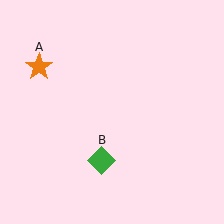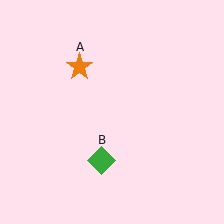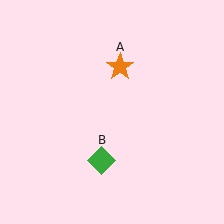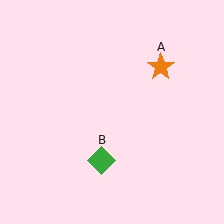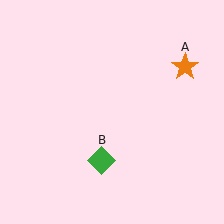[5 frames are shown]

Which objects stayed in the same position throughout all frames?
Green diamond (object B) remained stationary.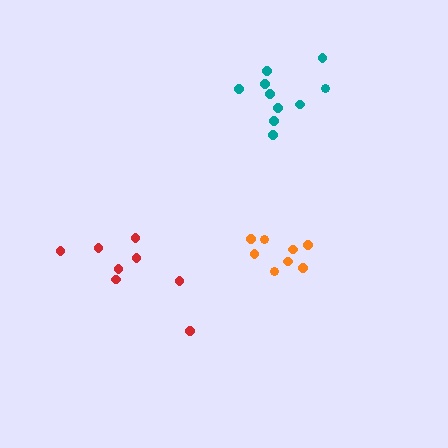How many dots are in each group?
Group 1: 10 dots, Group 2: 8 dots, Group 3: 8 dots (26 total).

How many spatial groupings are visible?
There are 3 spatial groupings.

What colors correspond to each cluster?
The clusters are colored: teal, red, orange.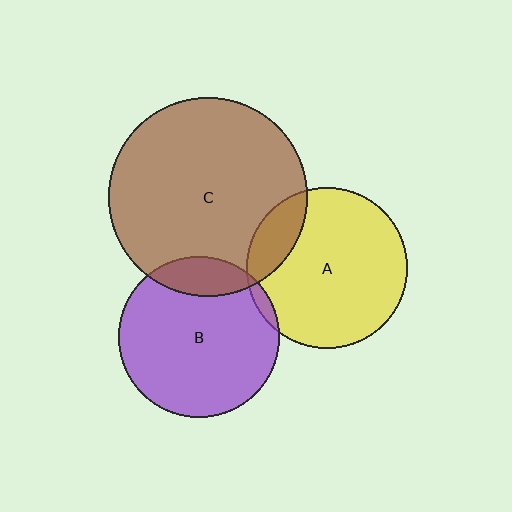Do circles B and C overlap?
Yes.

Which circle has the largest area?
Circle C (brown).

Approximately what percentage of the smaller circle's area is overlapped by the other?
Approximately 15%.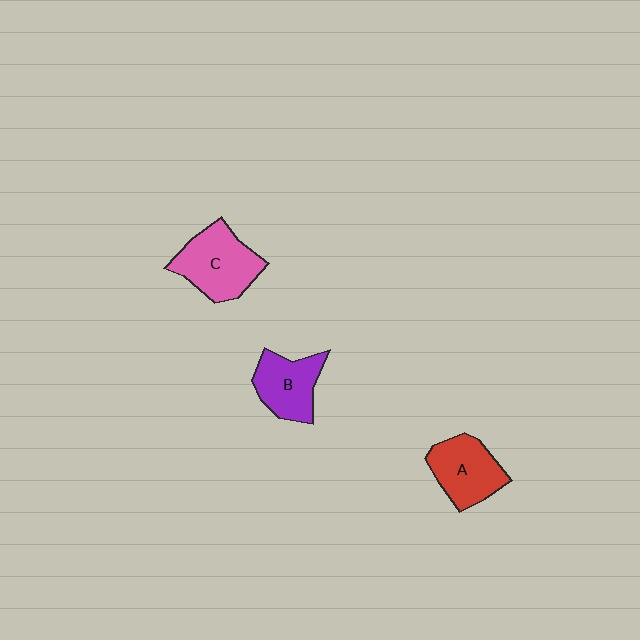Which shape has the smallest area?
Shape B (purple).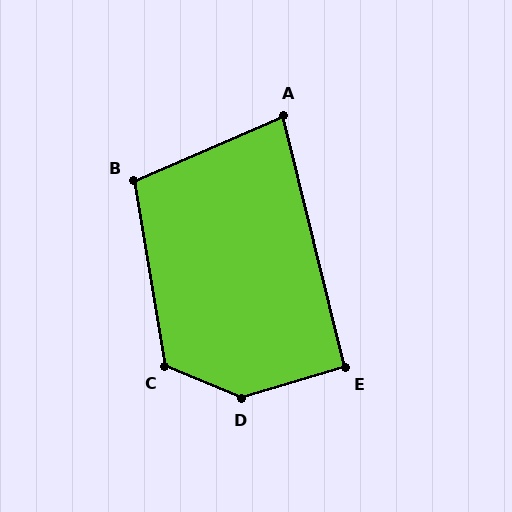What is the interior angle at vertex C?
Approximately 122 degrees (obtuse).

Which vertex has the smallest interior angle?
A, at approximately 80 degrees.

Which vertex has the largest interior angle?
D, at approximately 141 degrees.